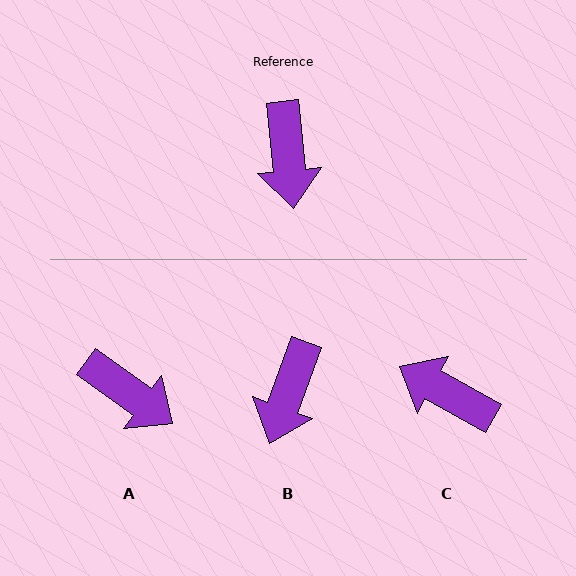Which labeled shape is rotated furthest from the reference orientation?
C, about 125 degrees away.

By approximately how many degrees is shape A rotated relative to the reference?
Approximately 49 degrees counter-clockwise.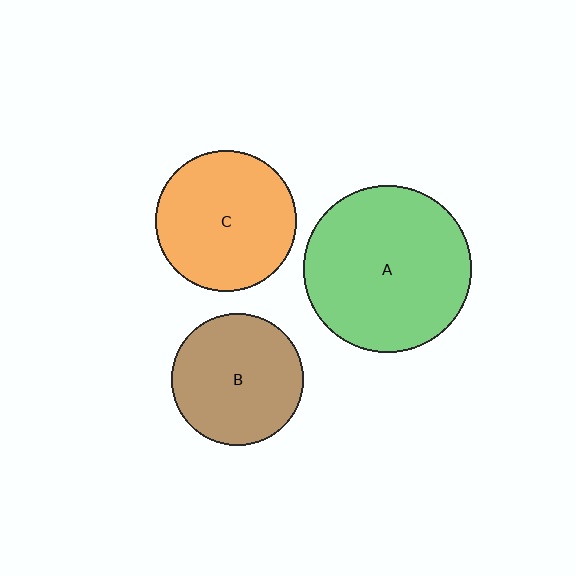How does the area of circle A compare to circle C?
Approximately 1.4 times.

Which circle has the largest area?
Circle A (green).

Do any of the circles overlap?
No, none of the circles overlap.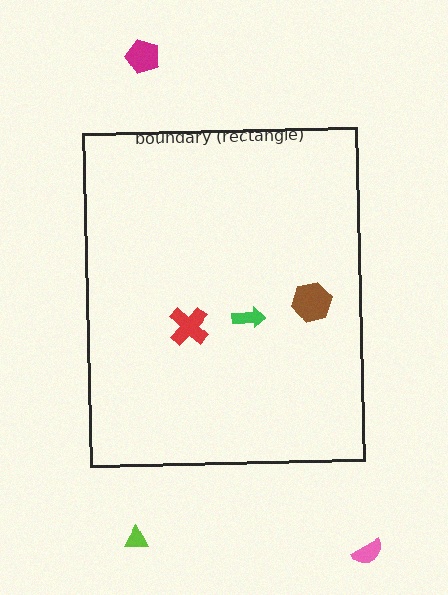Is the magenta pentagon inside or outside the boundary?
Outside.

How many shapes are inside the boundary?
3 inside, 3 outside.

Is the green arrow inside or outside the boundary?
Inside.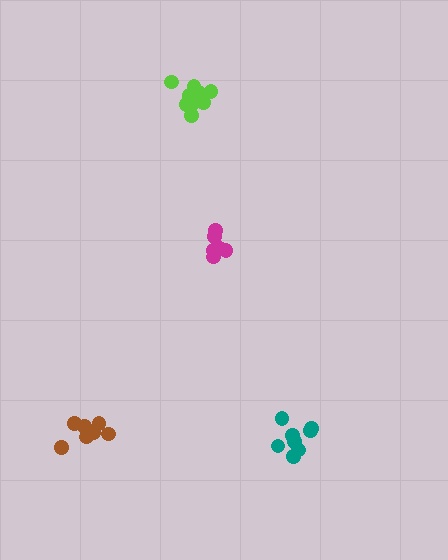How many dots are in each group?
Group 1: 9 dots, Group 2: 6 dots, Group 3: 7 dots, Group 4: 11 dots (33 total).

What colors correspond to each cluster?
The clusters are colored: teal, magenta, brown, lime.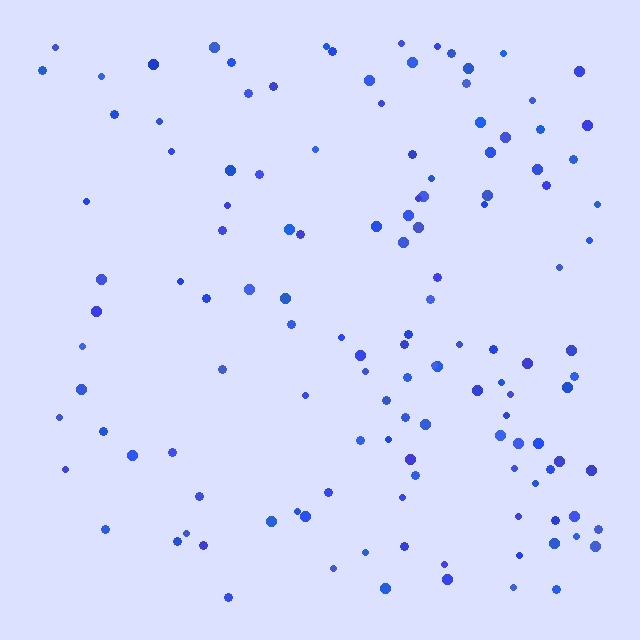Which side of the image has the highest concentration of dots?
The right.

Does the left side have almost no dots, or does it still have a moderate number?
Still a moderate number, just noticeably fewer than the right.